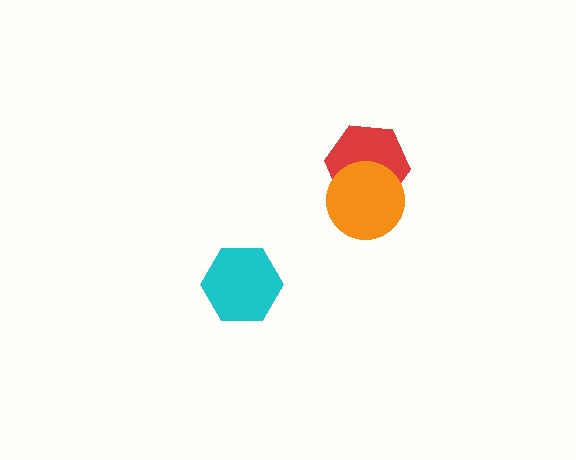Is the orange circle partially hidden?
No, no other shape covers it.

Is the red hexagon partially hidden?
Yes, it is partially covered by another shape.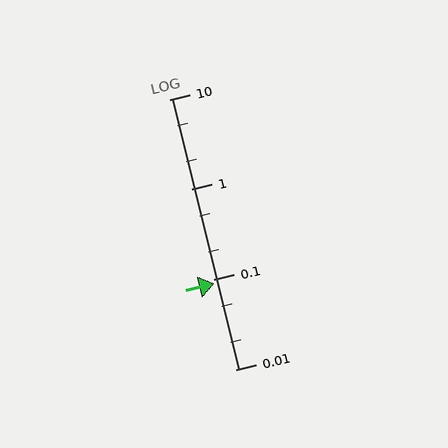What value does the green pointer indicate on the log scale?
The pointer indicates approximately 0.091.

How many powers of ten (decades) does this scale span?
The scale spans 3 decades, from 0.01 to 10.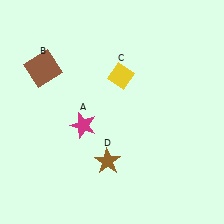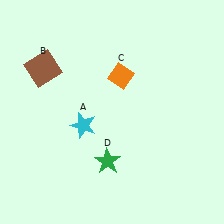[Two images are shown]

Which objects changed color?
A changed from magenta to cyan. C changed from yellow to orange. D changed from brown to green.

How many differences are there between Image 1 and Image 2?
There are 3 differences between the two images.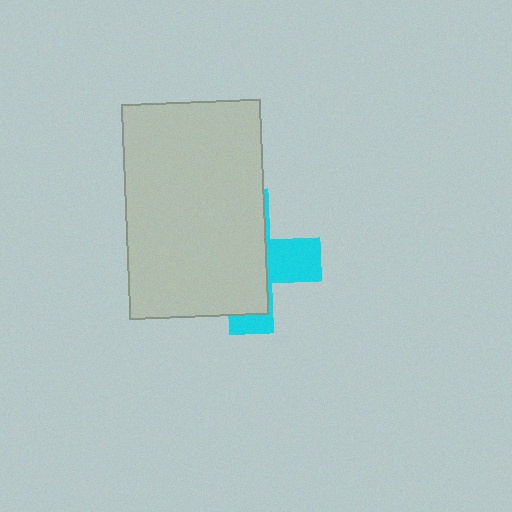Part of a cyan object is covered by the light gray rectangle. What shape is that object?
It is a cross.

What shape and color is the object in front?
The object in front is a light gray rectangle.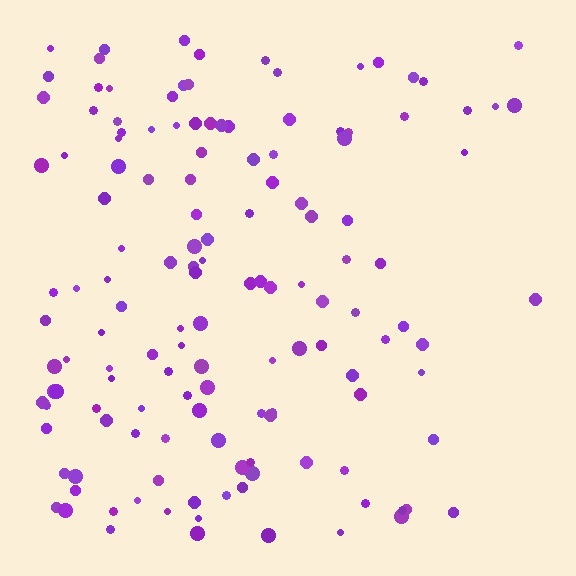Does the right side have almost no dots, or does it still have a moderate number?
Still a moderate number, just noticeably fewer than the left.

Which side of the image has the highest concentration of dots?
The left.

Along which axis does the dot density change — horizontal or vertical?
Horizontal.